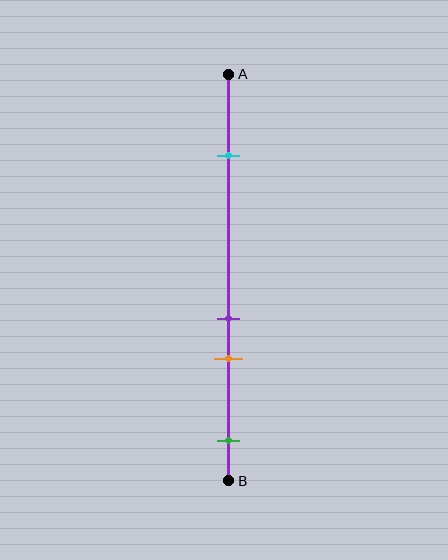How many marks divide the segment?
There are 4 marks dividing the segment.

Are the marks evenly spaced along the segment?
No, the marks are not evenly spaced.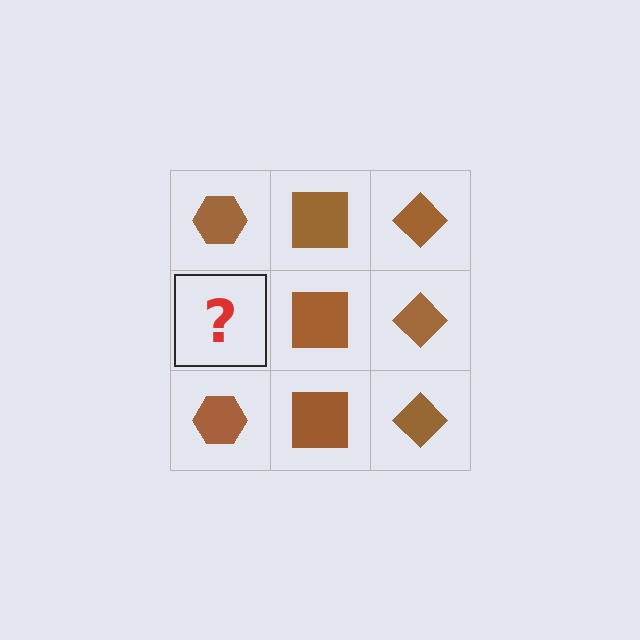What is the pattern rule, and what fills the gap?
The rule is that each column has a consistent shape. The gap should be filled with a brown hexagon.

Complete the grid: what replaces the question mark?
The question mark should be replaced with a brown hexagon.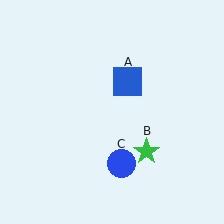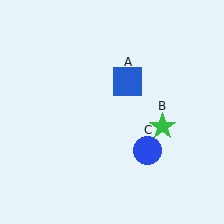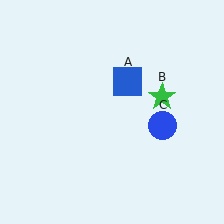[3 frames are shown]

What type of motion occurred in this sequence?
The green star (object B), blue circle (object C) rotated counterclockwise around the center of the scene.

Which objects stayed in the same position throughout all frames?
Blue square (object A) remained stationary.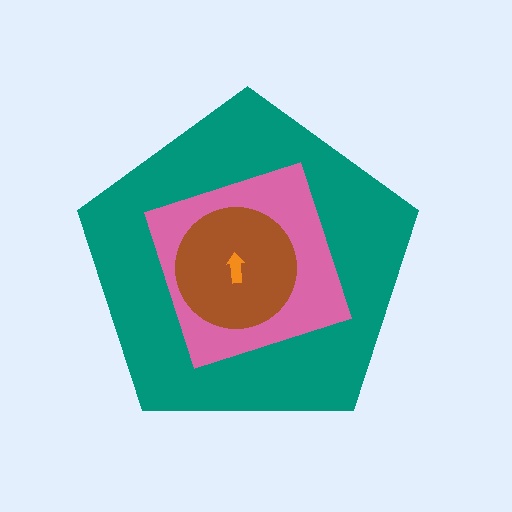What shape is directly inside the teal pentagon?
The pink square.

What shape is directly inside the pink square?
The brown circle.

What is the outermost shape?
The teal pentagon.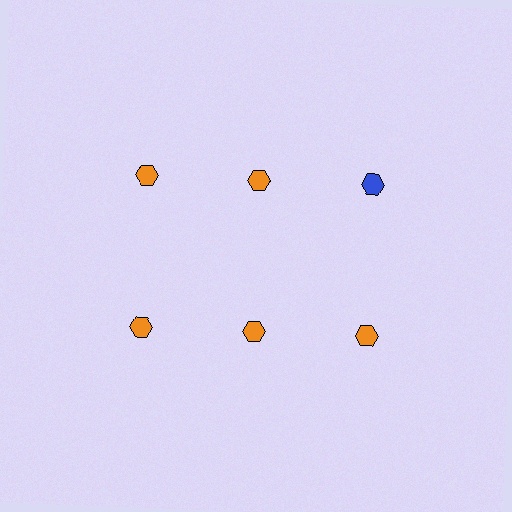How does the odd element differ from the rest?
It has a different color: blue instead of orange.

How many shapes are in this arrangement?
There are 6 shapes arranged in a grid pattern.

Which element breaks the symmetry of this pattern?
The blue hexagon in the top row, center column breaks the symmetry. All other shapes are orange hexagons.